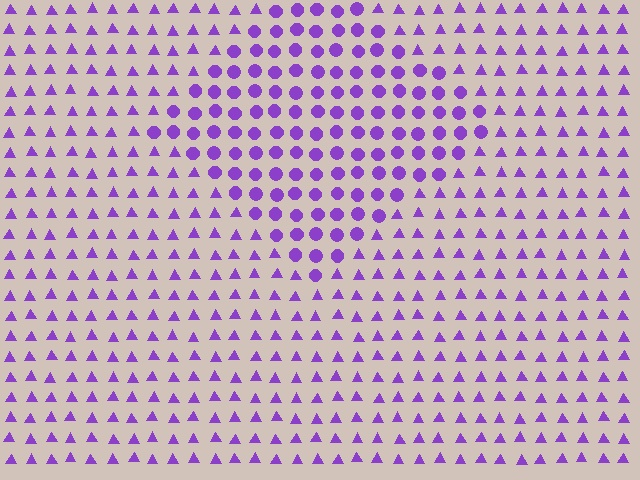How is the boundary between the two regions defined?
The boundary is defined by a change in element shape: circles inside vs. triangles outside. All elements share the same color and spacing.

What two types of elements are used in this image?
The image uses circles inside the diamond region and triangles outside it.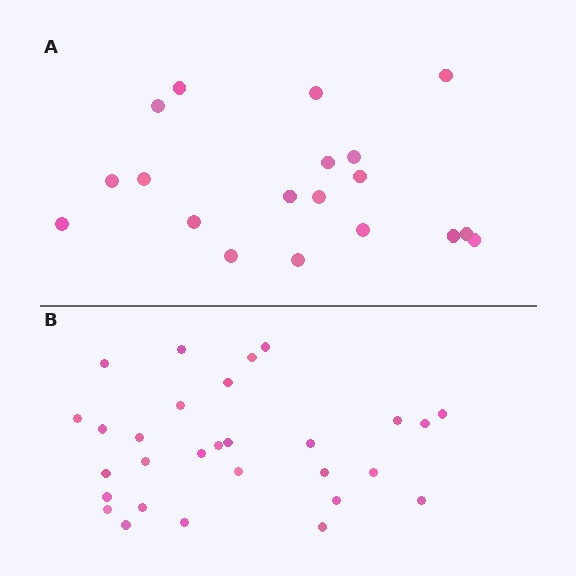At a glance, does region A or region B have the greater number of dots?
Region B (the bottom region) has more dots.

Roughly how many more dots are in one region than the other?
Region B has roughly 10 or so more dots than region A.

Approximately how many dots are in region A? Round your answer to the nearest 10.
About 20 dots. (The exact count is 19, which rounds to 20.)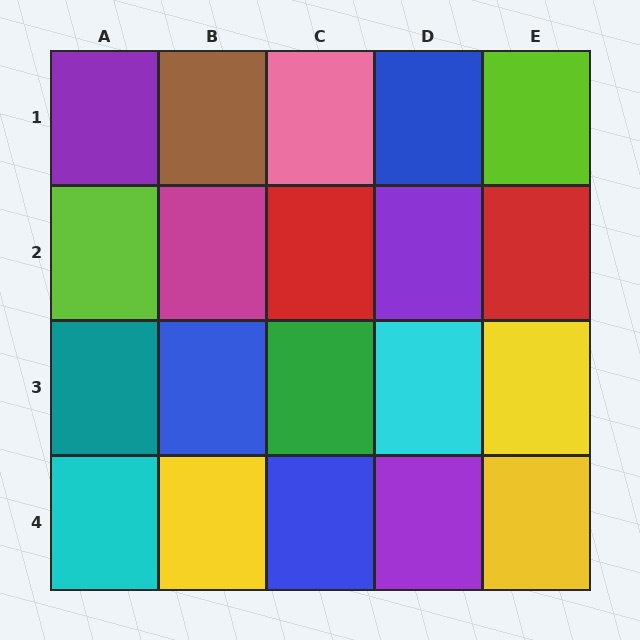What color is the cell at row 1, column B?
Brown.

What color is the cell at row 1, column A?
Purple.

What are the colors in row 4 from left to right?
Cyan, yellow, blue, purple, yellow.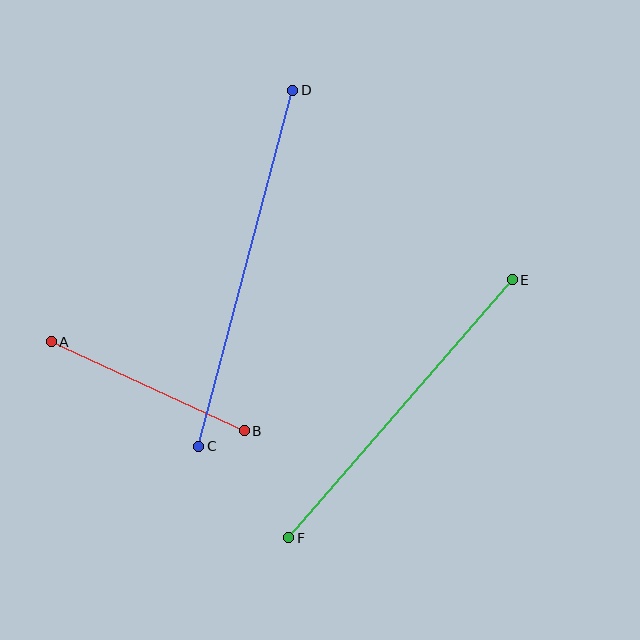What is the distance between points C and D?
The distance is approximately 368 pixels.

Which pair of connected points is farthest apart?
Points C and D are farthest apart.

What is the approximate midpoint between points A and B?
The midpoint is at approximately (148, 386) pixels.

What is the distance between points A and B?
The distance is approximately 212 pixels.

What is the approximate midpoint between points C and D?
The midpoint is at approximately (246, 268) pixels.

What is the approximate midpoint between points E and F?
The midpoint is at approximately (400, 409) pixels.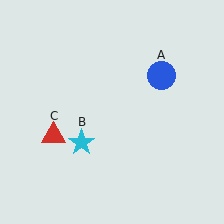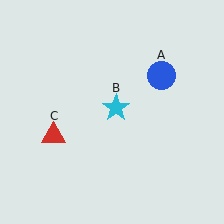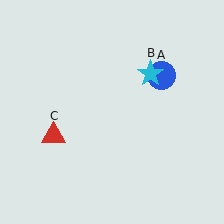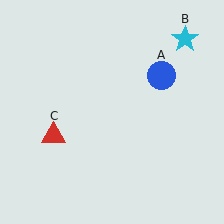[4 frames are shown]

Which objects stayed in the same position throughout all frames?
Blue circle (object A) and red triangle (object C) remained stationary.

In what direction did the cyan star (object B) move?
The cyan star (object B) moved up and to the right.